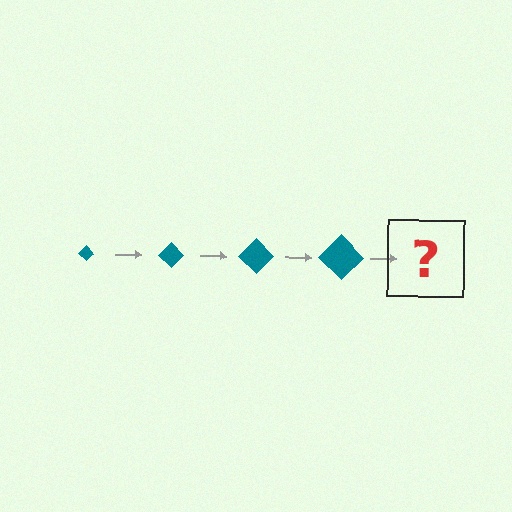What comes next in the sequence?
The next element should be a teal diamond, larger than the previous one.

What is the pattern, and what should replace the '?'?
The pattern is that the diamond gets progressively larger each step. The '?' should be a teal diamond, larger than the previous one.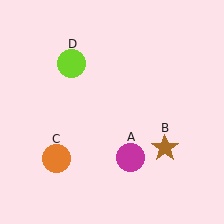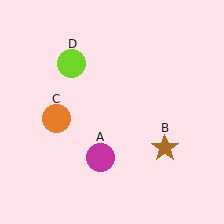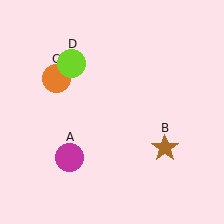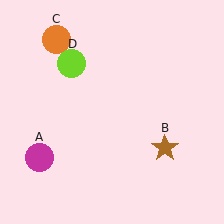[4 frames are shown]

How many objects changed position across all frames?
2 objects changed position: magenta circle (object A), orange circle (object C).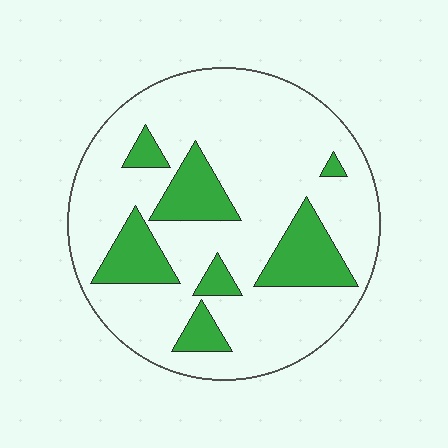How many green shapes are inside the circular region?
7.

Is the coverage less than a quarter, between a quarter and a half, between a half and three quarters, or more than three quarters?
Less than a quarter.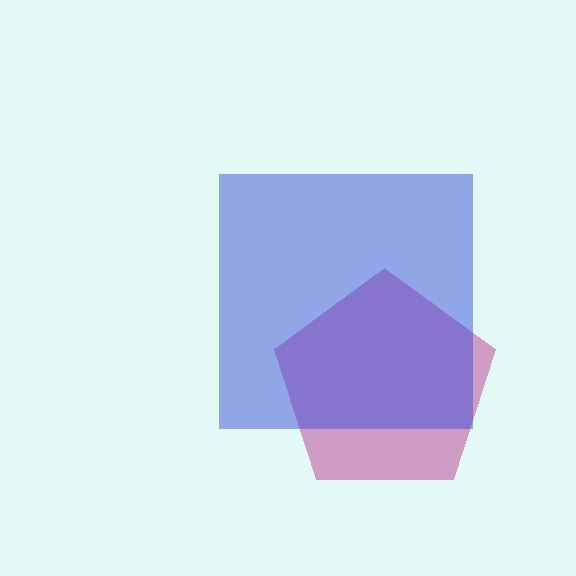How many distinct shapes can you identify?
There are 2 distinct shapes: a magenta pentagon, a blue square.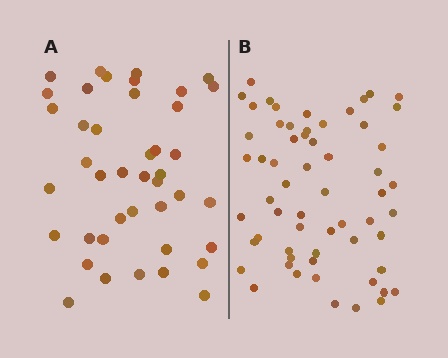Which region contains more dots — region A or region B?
Region B (the right region) has more dots.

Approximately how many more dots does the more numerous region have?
Region B has approximately 20 more dots than region A.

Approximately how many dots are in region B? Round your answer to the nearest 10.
About 60 dots.